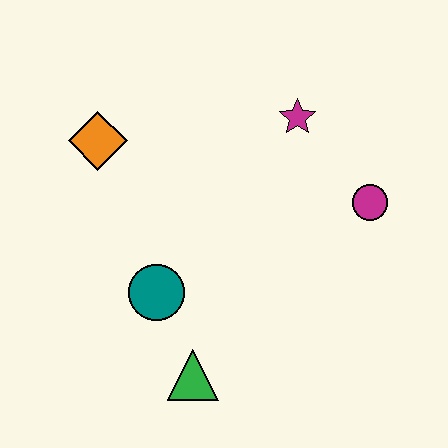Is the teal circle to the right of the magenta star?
No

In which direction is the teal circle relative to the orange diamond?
The teal circle is below the orange diamond.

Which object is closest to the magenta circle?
The magenta star is closest to the magenta circle.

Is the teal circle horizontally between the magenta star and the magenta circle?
No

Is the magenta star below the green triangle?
No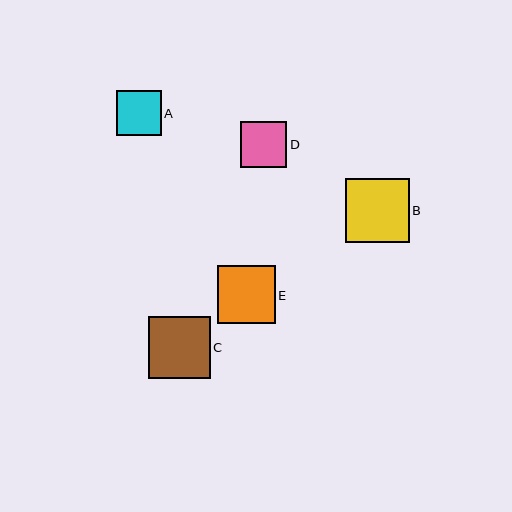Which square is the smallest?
Square A is the smallest with a size of approximately 45 pixels.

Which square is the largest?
Square B is the largest with a size of approximately 63 pixels.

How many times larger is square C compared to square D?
Square C is approximately 1.3 times the size of square D.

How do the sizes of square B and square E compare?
Square B and square E are approximately the same size.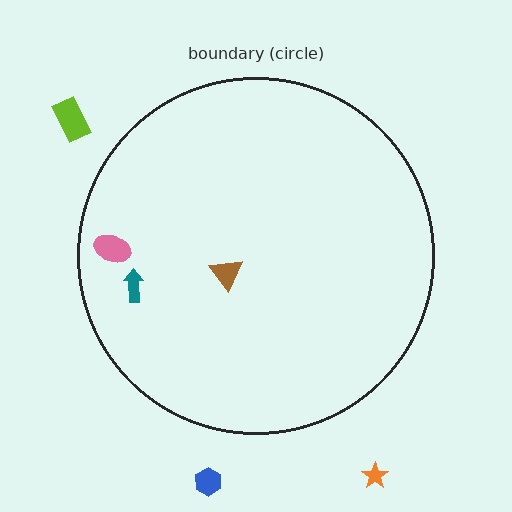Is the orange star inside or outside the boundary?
Outside.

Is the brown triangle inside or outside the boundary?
Inside.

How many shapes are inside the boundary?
3 inside, 3 outside.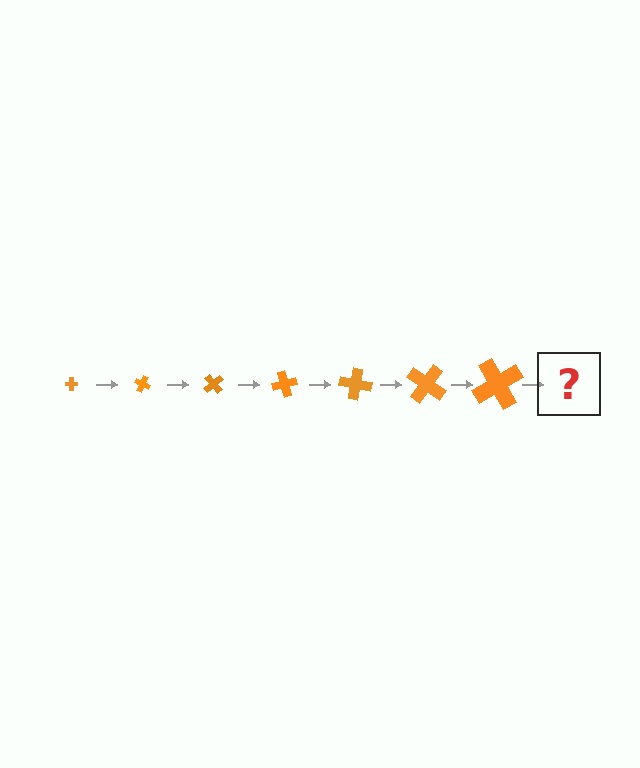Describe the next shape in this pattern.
It should be a cross, larger than the previous one and rotated 175 degrees from the start.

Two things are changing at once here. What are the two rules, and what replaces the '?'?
The two rules are that the cross grows larger each step and it rotates 25 degrees each step. The '?' should be a cross, larger than the previous one and rotated 175 degrees from the start.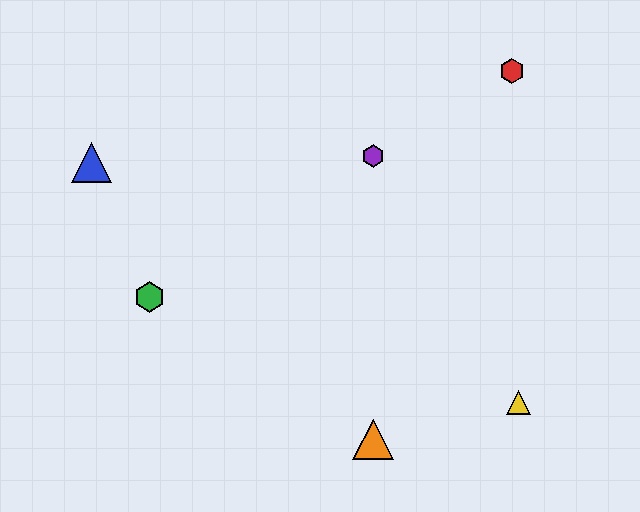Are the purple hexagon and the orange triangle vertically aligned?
Yes, both are at x≈373.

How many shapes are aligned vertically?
2 shapes (the purple hexagon, the orange triangle) are aligned vertically.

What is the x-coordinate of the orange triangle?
The orange triangle is at x≈373.